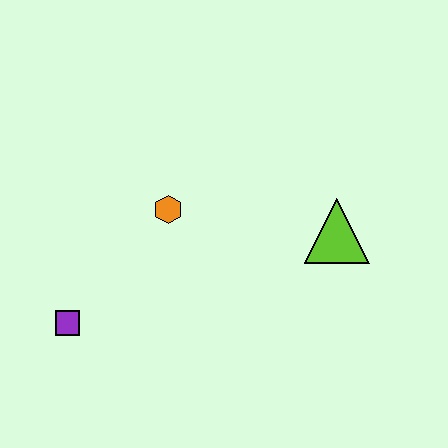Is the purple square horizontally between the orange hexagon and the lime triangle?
No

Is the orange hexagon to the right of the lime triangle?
No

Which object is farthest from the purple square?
The lime triangle is farthest from the purple square.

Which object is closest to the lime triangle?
The orange hexagon is closest to the lime triangle.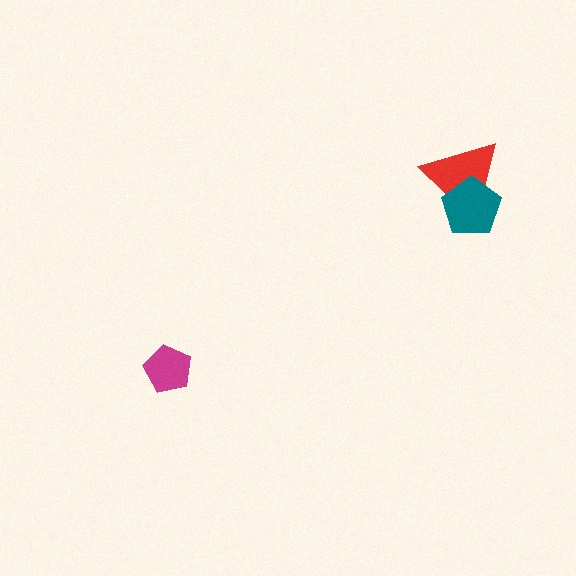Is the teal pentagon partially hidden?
No, no other shape covers it.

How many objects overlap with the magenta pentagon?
0 objects overlap with the magenta pentagon.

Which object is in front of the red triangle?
The teal pentagon is in front of the red triangle.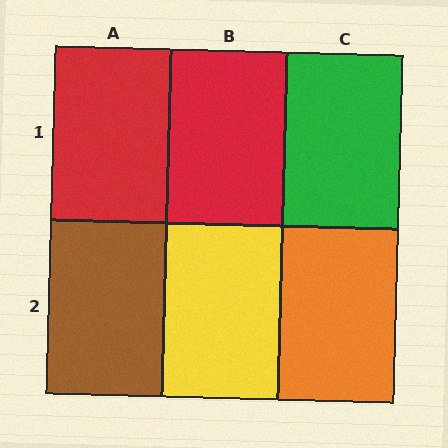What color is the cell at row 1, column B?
Red.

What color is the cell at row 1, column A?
Red.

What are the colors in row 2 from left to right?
Brown, yellow, orange.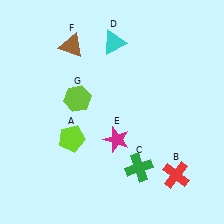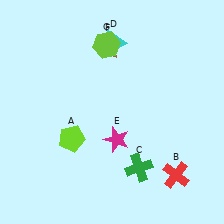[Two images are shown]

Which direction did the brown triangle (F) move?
The brown triangle (F) moved right.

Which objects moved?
The objects that moved are: the brown triangle (F), the lime hexagon (G).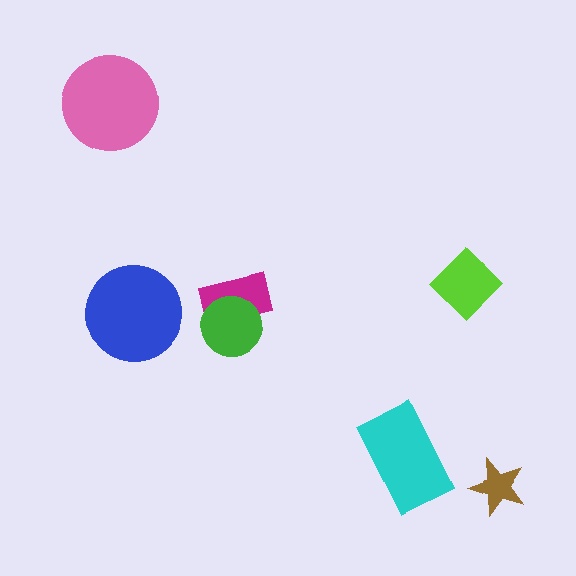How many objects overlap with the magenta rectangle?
1 object overlaps with the magenta rectangle.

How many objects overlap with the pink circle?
0 objects overlap with the pink circle.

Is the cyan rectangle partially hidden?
No, no other shape covers it.